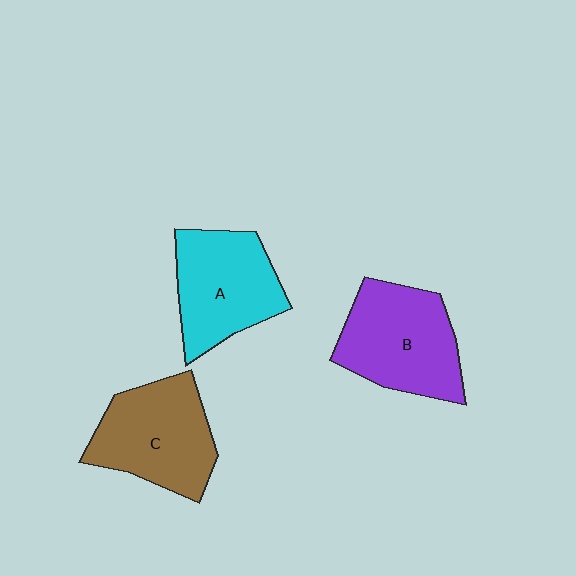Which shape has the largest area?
Shape B (purple).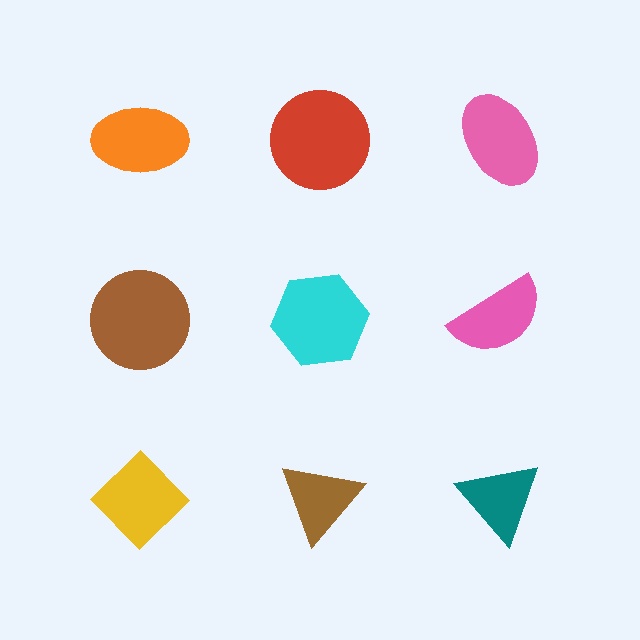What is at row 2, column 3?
A pink semicircle.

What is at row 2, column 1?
A brown circle.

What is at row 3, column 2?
A brown triangle.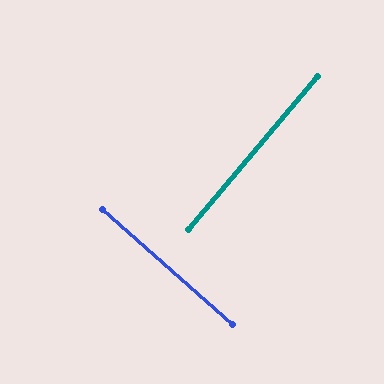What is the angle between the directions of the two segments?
Approximately 88 degrees.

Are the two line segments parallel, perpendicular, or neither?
Perpendicular — they meet at approximately 88°.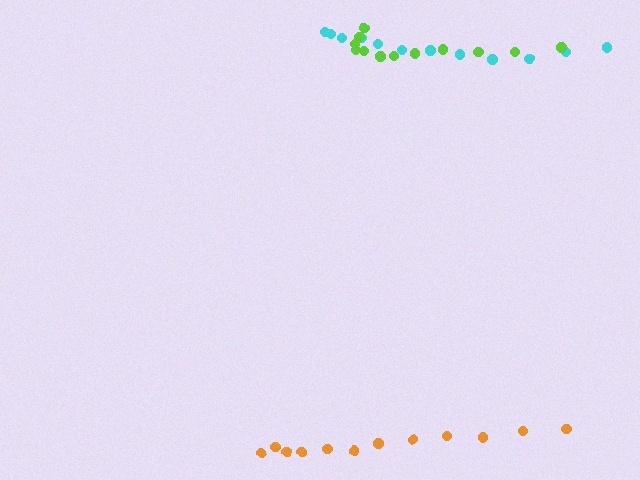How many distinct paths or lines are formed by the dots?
There are 3 distinct paths.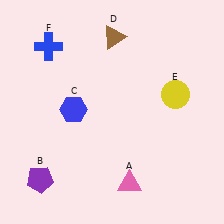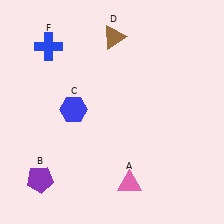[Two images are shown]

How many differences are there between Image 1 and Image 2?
There is 1 difference between the two images.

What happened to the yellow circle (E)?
The yellow circle (E) was removed in Image 2. It was in the top-right area of Image 1.